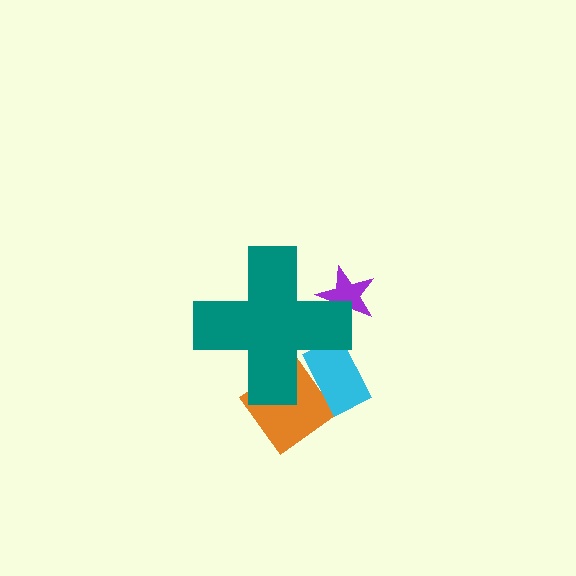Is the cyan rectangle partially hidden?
Yes, the cyan rectangle is partially hidden behind the teal cross.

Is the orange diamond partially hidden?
Yes, the orange diamond is partially hidden behind the teal cross.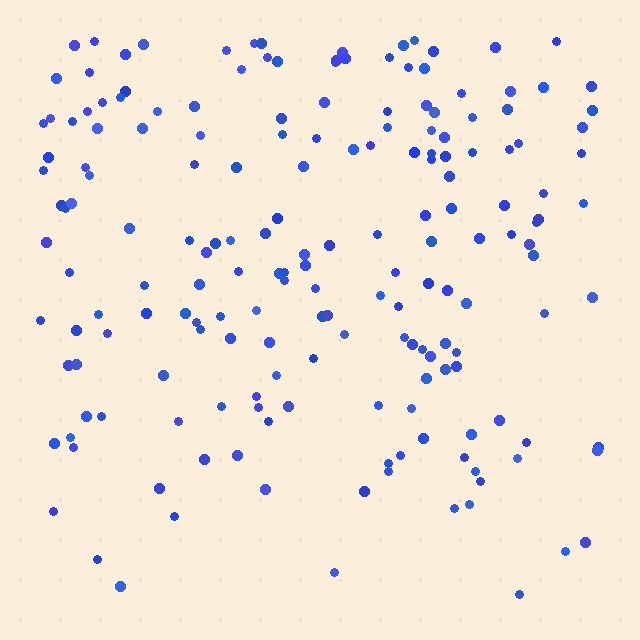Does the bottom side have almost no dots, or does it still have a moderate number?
Still a moderate number, just noticeably fewer than the top.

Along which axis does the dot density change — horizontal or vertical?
Vertical.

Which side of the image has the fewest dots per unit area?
The bottom.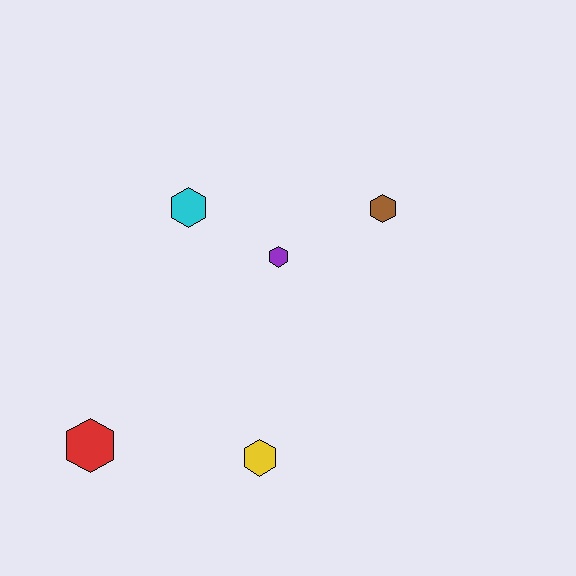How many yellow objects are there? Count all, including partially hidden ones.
There is 1 yellow object.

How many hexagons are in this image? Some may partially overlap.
There are 5 hexagons.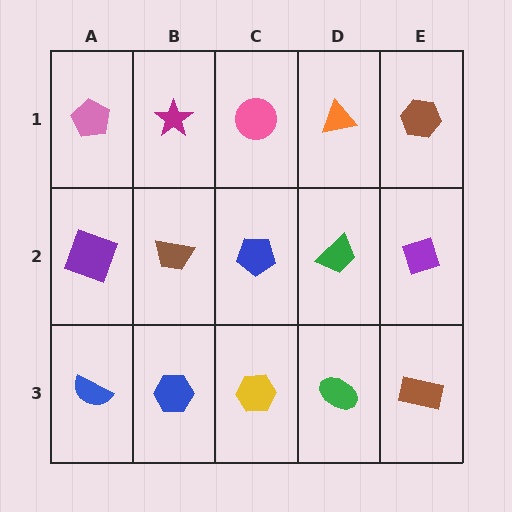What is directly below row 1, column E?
A purple diamond.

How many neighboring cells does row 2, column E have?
3.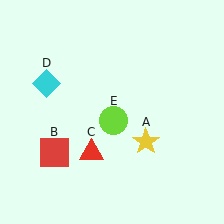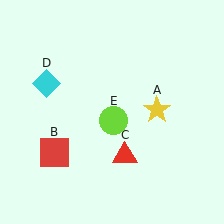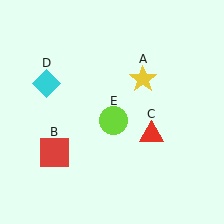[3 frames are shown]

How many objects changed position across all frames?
2 objects changed position: yellow star (object A), red triangle (object C).